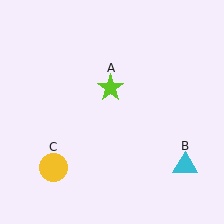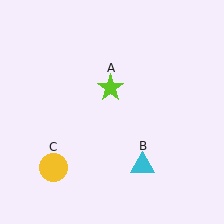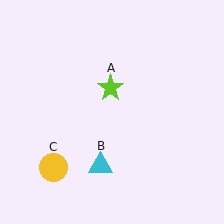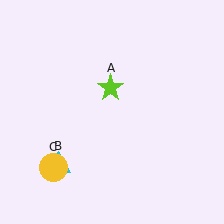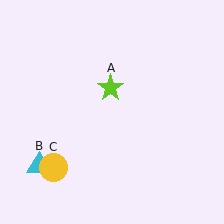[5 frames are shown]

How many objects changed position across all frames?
1 object changed position: cyan triangle (object B).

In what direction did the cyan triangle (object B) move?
The cyan triangle (object B) moved left.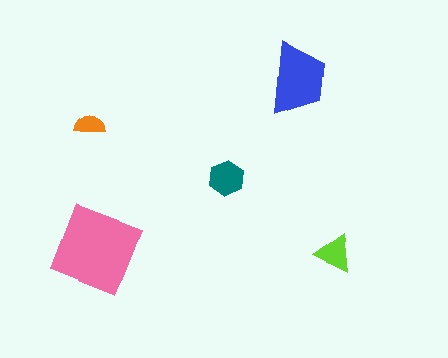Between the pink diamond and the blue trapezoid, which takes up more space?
The pink diamond.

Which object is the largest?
The pink diamond.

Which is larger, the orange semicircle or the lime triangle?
The lime triangle.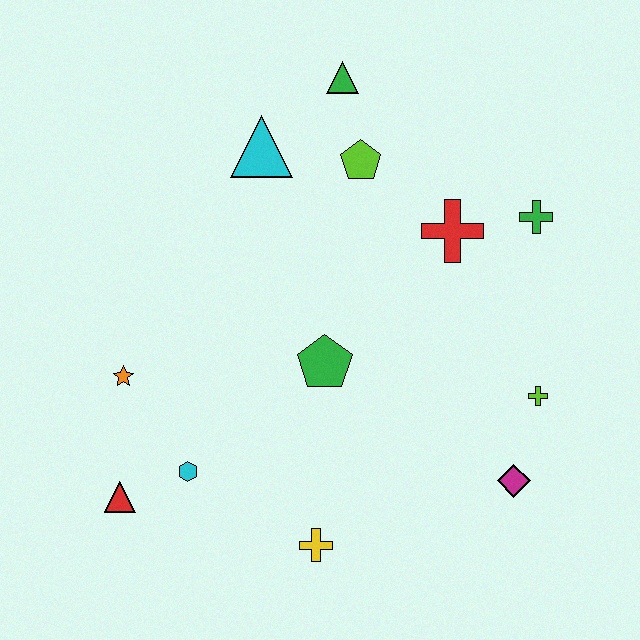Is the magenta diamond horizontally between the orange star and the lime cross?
Yes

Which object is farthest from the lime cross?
The red triangle is farthest from the lime cross.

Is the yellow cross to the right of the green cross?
No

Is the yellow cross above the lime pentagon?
No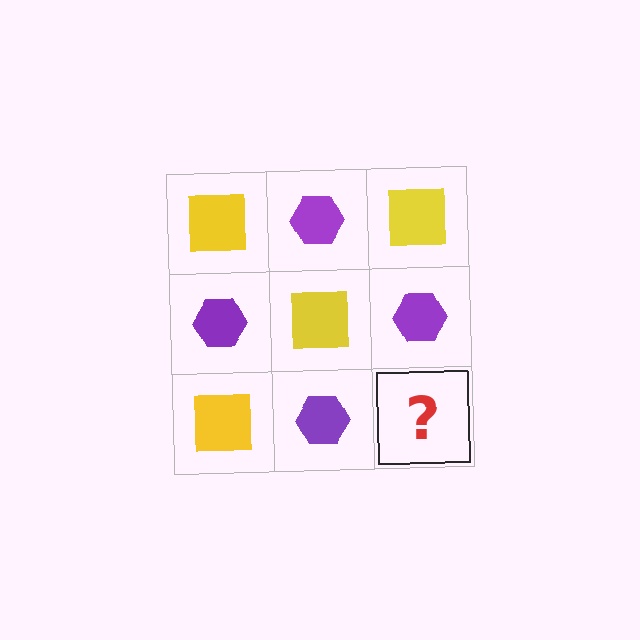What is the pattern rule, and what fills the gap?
The rule is that it alternates yellow square and purple hexagon in a checkerboard pattern. The gap should be filled with a yellow square.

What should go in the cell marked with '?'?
The missing cell should contain a yellow square.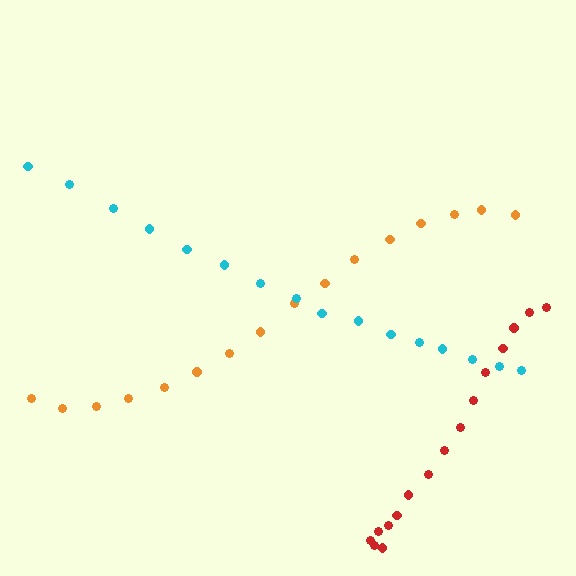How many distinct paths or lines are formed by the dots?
There are 3 distinct paths.